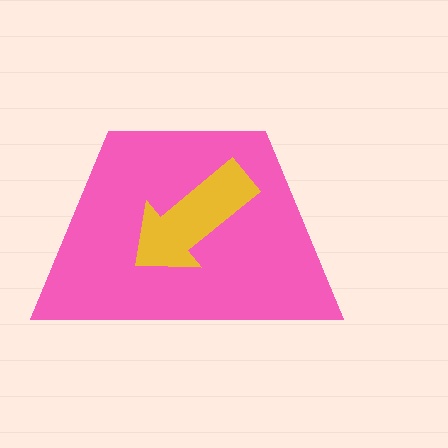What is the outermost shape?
The pink trapezoid.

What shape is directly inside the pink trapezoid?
The yellow arrow.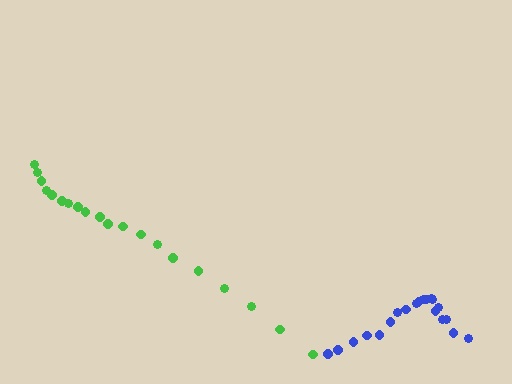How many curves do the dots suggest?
There are 2 distinct paths.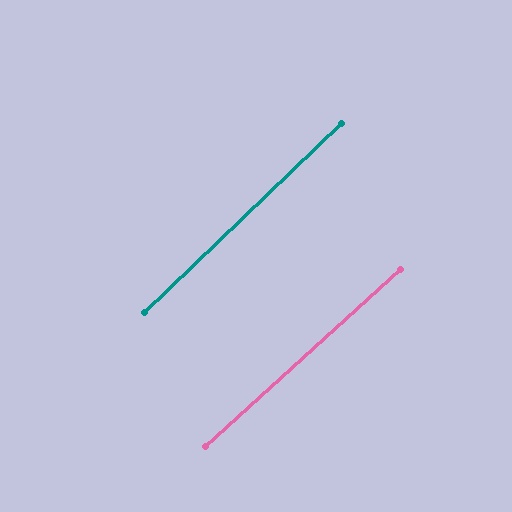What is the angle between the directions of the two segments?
Approximately 2 degrees.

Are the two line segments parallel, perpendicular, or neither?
Parallel — their directions differ by only 1.6°.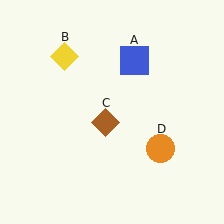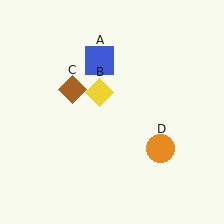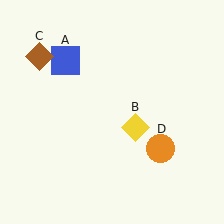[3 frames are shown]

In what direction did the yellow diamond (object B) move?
The yellow diamond (object B) moved down and to the right.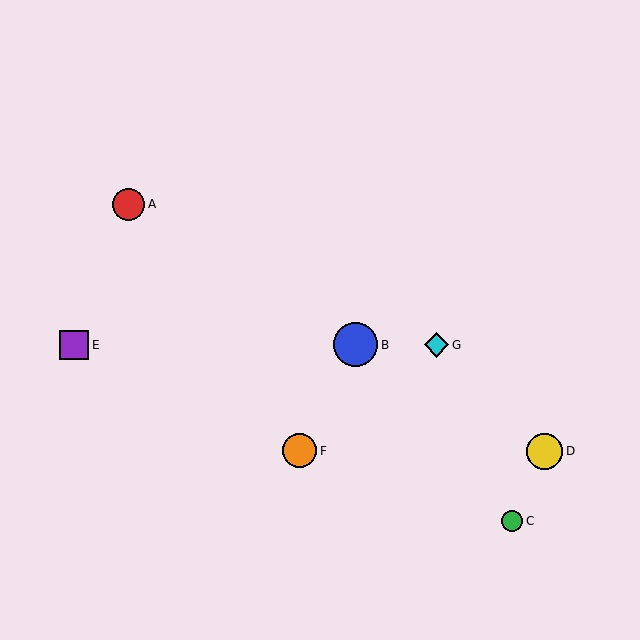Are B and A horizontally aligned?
No, B is at y≈345 and A is at y≈204.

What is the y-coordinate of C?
Object C is at y≈521.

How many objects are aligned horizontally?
3 objects (B, E, G) are aligned horizontally.